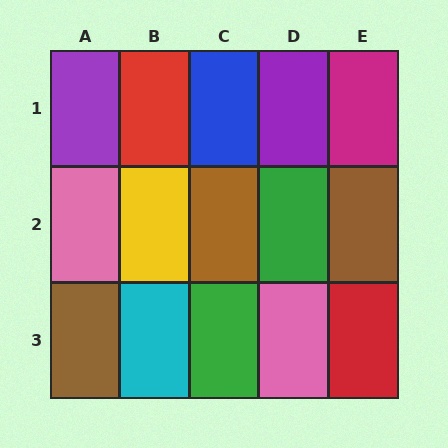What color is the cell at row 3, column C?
Green.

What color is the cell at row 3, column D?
Pink.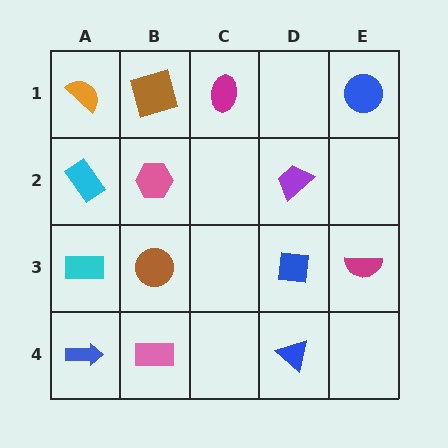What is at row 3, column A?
A cyan rectangle.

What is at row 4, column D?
A blue triangle.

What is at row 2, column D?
A purple trapezoid.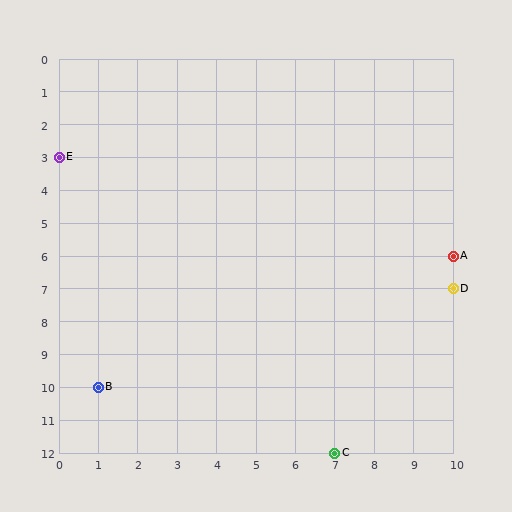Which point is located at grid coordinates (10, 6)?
Point A is at (10, 6).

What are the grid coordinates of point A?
Point A is at grid coordinates (10, 6).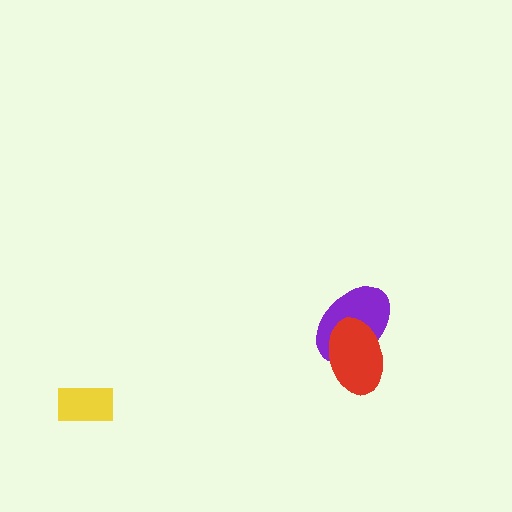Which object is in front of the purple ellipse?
The red ellipse is in front of the purple ellipse.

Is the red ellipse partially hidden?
No, no other shape covers it.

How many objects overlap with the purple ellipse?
1 object overlaps with the purple ellipse.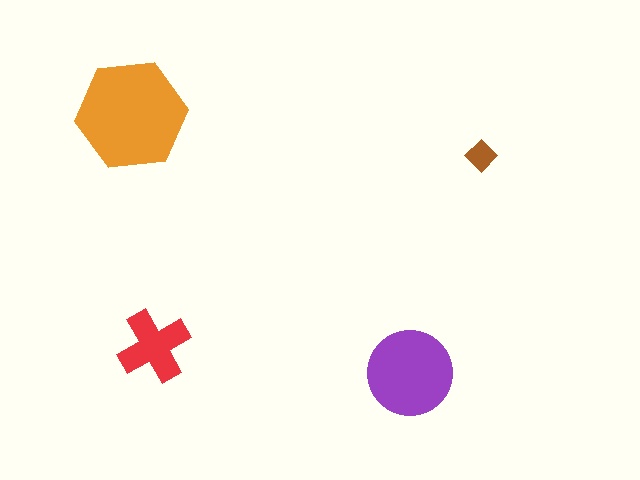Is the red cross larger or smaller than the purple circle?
Smaller.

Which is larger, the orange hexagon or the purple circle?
The orange hexagon.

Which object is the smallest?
The brown diamond.